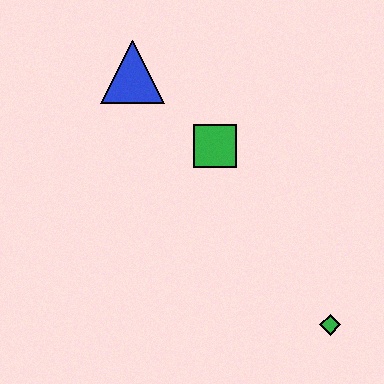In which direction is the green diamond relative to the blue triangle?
The green diamond is below the blue triangle.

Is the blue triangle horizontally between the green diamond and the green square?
No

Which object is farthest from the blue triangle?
The green diamond is farthest from the blue triangle.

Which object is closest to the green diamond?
The green square is closest to the green diamond.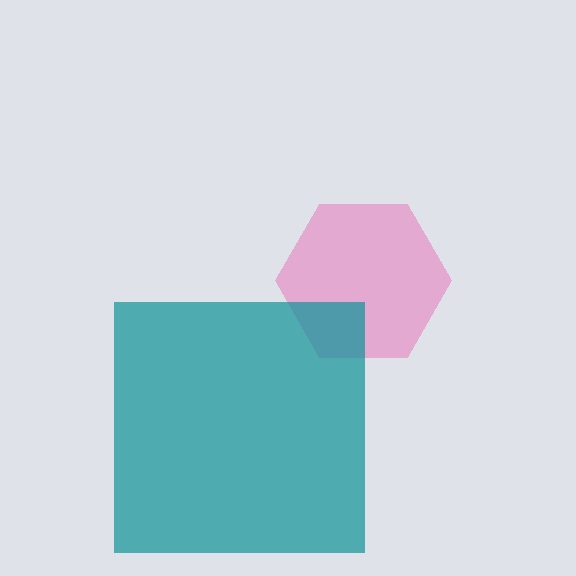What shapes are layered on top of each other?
The layered shapes are: a pink hexagon, a teal square.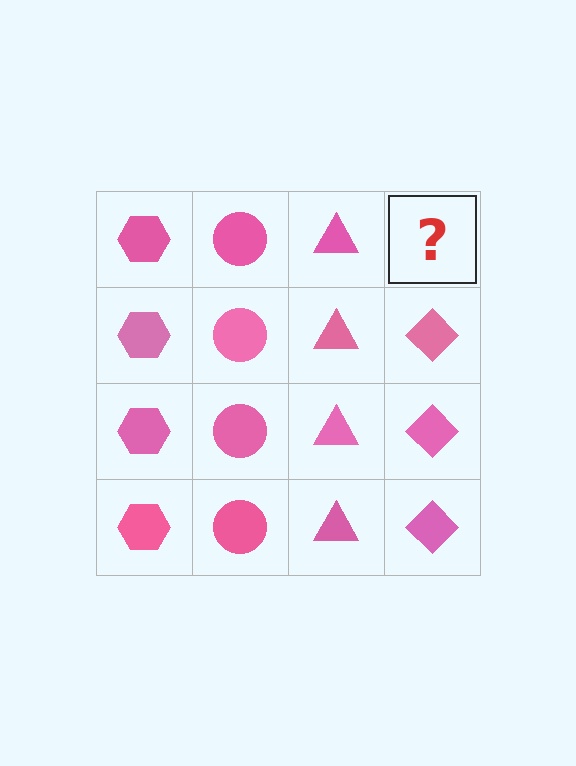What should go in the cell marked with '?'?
The missing cell should contain a pink diamond.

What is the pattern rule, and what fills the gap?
The rule is that each column has a consistent shape. The gap should be filled with a pink diamond.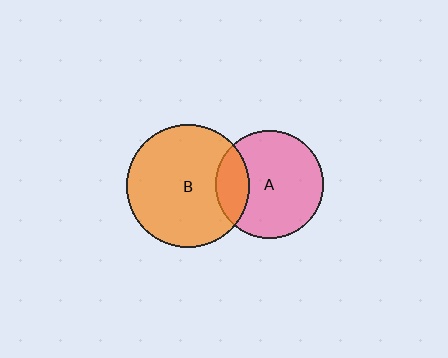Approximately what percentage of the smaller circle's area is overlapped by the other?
Approximately 20%.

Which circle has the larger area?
Circle B (orange).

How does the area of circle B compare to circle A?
Approximately 1.3 times.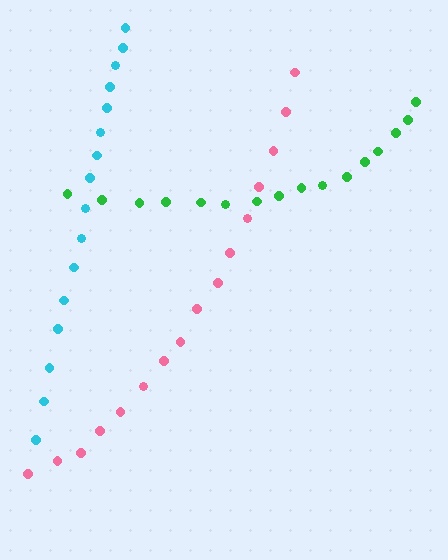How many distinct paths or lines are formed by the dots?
There are 3 distinct paths.